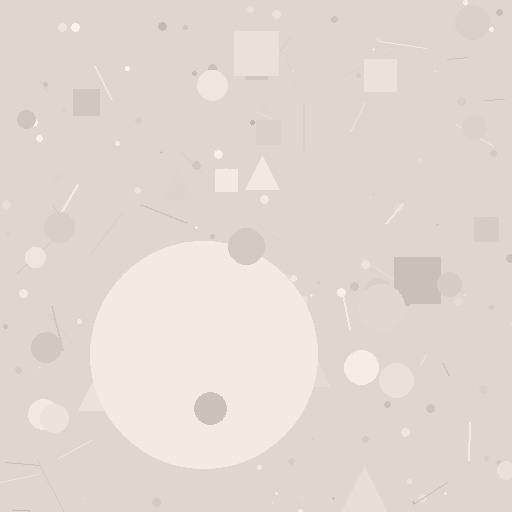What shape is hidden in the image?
A circle is hidden in the image.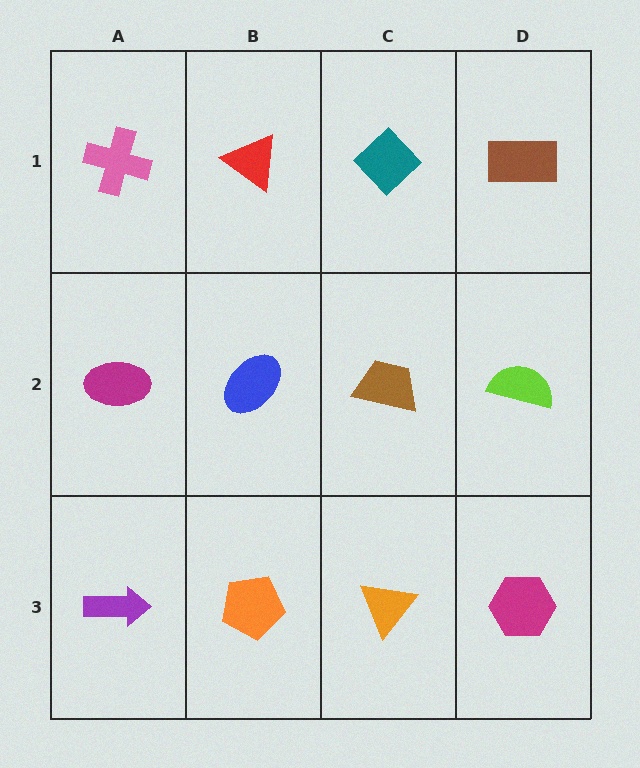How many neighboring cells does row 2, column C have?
4.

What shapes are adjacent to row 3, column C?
A brown trapezoid (row 2, column C), an orange pentagon (row 3, column B), a magenta hexagon (row 3, column D).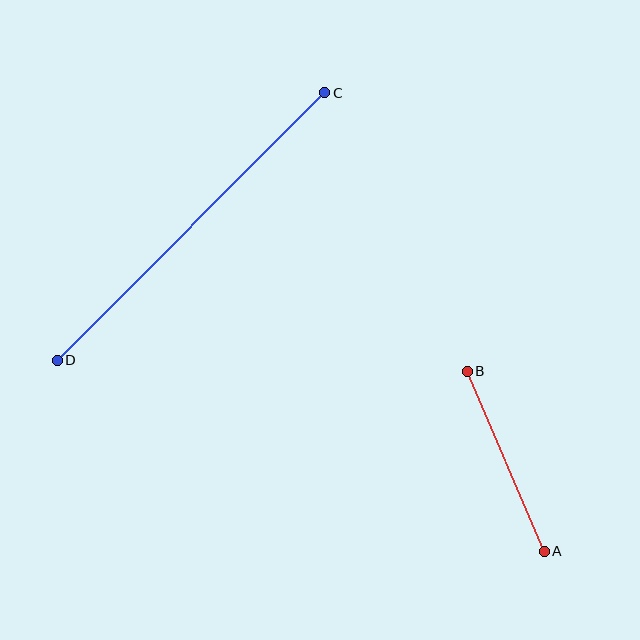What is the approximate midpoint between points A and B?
The midpoint is at approximately (506, 461) pixels.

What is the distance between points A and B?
The distance is approximately 196 pixels.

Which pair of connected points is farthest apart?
Points C and D are farthest apart.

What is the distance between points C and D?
The distance is approximately 378 pixels.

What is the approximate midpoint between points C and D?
The midpoint is at approximately (191, 227) pixels.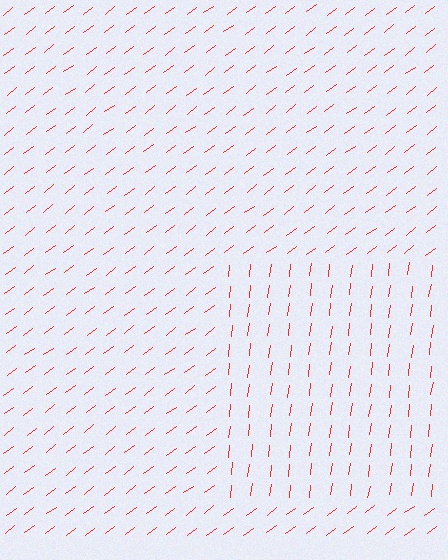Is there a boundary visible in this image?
Yes, there is a texture boundary formed by a change in line orientation.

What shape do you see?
I see a rectangle.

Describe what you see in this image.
The image is filled with small red line segments. A rectangle region in the image has lines oriented differently from the surrounding lines, creating a visible texture boundary.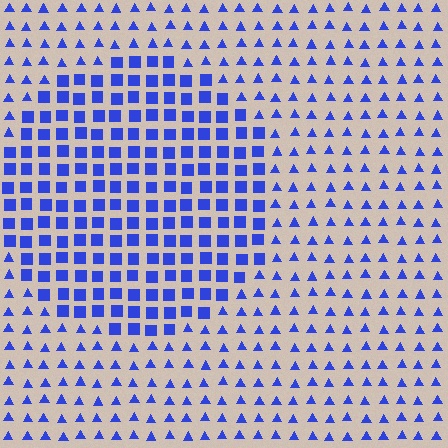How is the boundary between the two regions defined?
The boundary is defined by a change in element shape: squares inside vs. triangles outside. All elements share the same color and spacing.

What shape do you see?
I see a circle.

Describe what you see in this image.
The image is filled with small blue elements arranged in a uniform grid. A circle-shaped region contains squares, while the surrounding area contains triangles. The boundary is defined purely by the change in element shape.